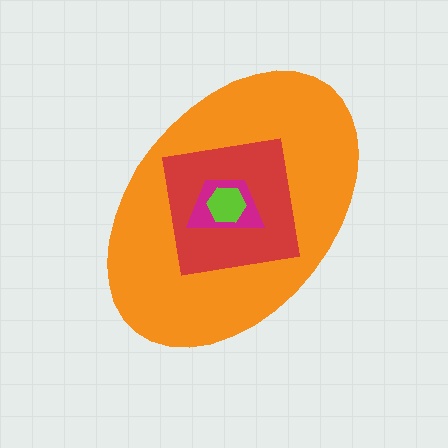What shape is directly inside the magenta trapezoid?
The lime hexagon.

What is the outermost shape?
The orange ellipse.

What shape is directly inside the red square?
The magenta trapezoid.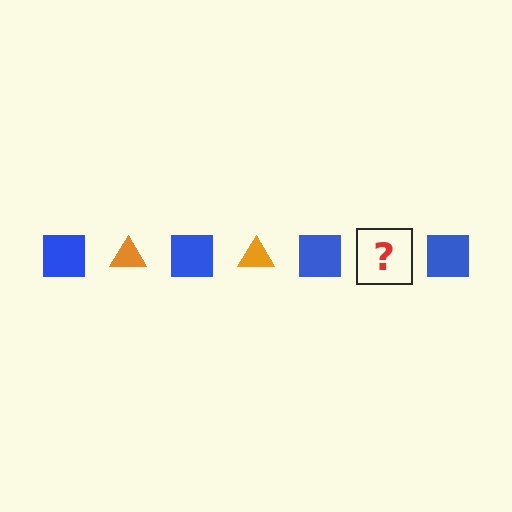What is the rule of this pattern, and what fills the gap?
The rule is that the pattern alternates between blue square and orange triangle. The gap should be filled with an orange triangle.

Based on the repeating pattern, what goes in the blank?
The blank should be an orange triangle.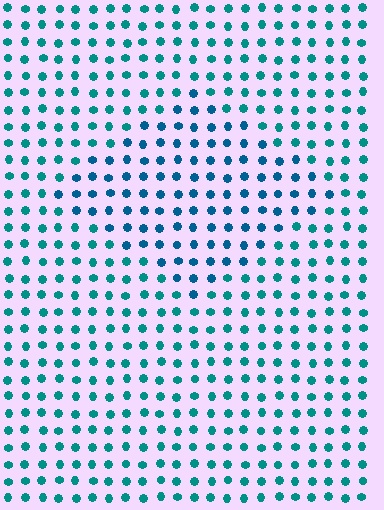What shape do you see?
I see a diamond.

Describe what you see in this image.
The image is filled with small teal elements in a uniform arrangement. A diamond-shaped region is visible where the elements are tinted to a slightly different hue, forming a subtle color boundary.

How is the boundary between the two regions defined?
The boundary is defined purely by a slight shift in hue (about 24 degrees). Spacing, size, and orientation are identical on both sides.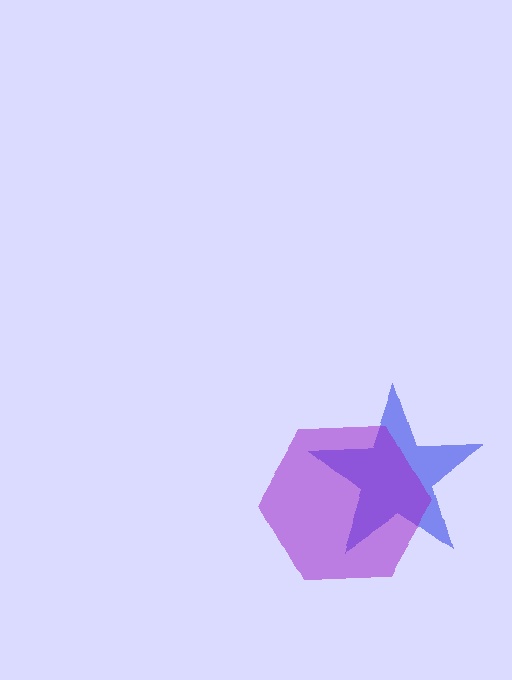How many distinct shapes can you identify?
There are 2 distinct shapes: a blue star, a purple hexagon.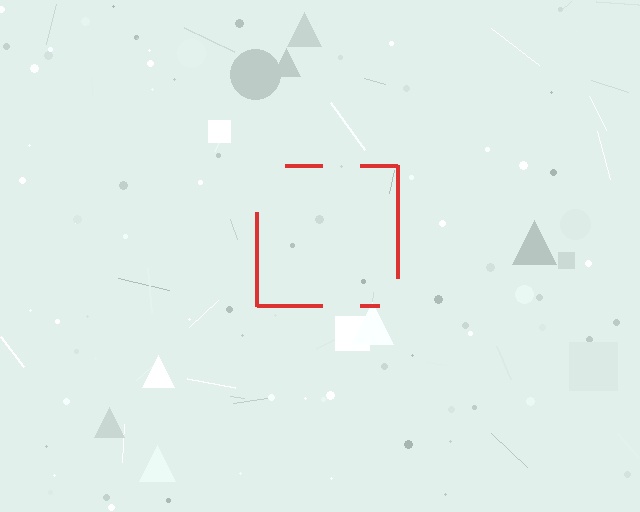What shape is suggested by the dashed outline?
The dashed outline suggests a square.